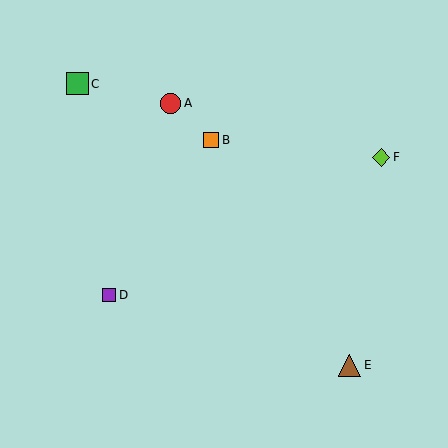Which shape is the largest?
The brown triangle (labeled E) is the largest.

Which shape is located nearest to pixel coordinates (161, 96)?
The red circle (labeled A) at (171, 103) is nearest to that location.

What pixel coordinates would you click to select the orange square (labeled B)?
Click at (211, 140) to select the orange square B.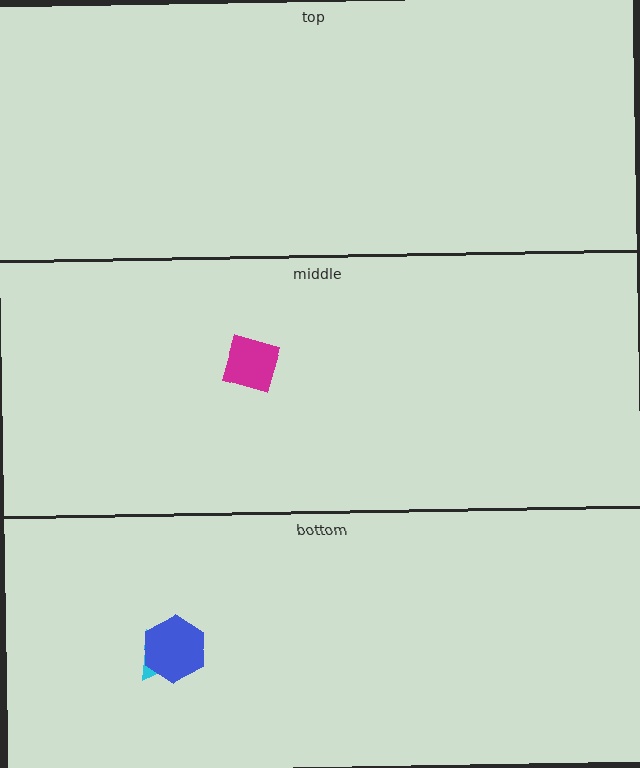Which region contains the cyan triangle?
The bottom region.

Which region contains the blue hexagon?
The bottom region.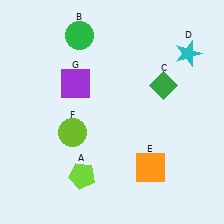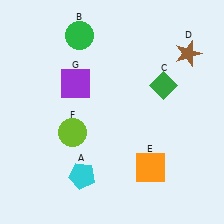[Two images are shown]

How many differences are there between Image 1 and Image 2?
There are 2 differences between the two images.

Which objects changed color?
A changed from lime to cyan. D changed from cyan to brown.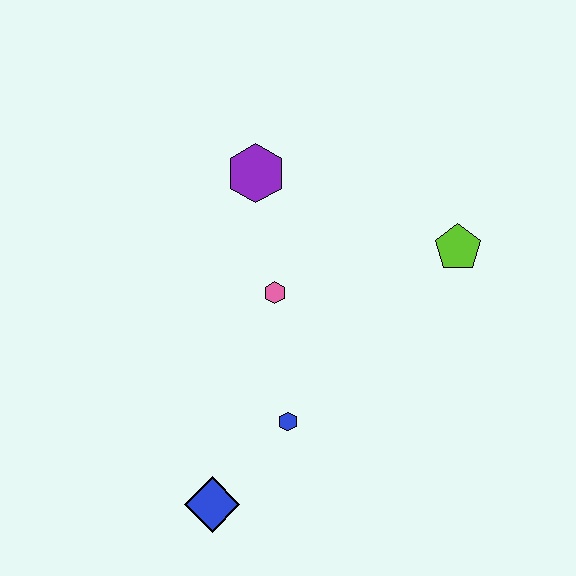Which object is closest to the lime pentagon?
The pink hexagon is closest to the lime pentagon.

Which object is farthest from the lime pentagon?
The blue diamond is farthest from the lime pentagon.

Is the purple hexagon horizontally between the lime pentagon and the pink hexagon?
No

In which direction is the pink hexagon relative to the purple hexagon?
The pink hexagon is below the purple hexagon.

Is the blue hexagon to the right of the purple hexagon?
Yes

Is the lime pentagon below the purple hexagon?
Yes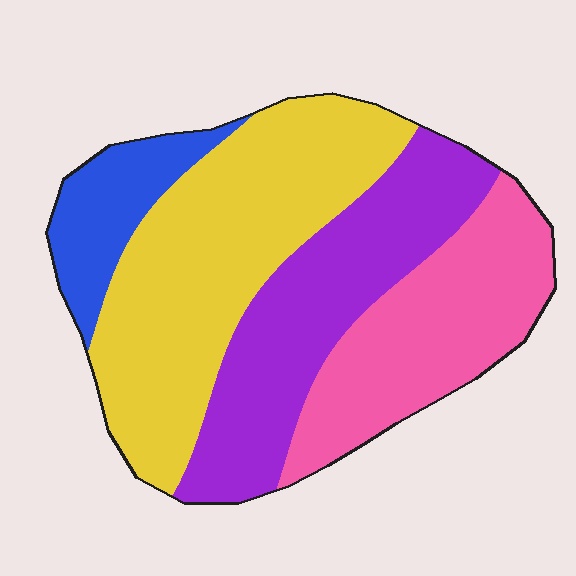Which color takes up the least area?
Blue, at roughly 10%.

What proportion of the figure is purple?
Purple takes up about one quarter (1/4) of the figure.